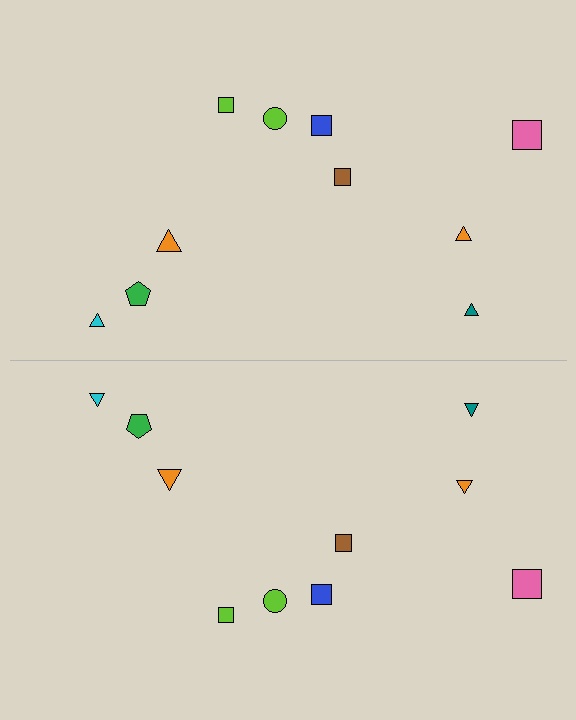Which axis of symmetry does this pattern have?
The pattern has a horizontal axis of symmetry running through the center of the image.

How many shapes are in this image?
There are 20 shapes in this image.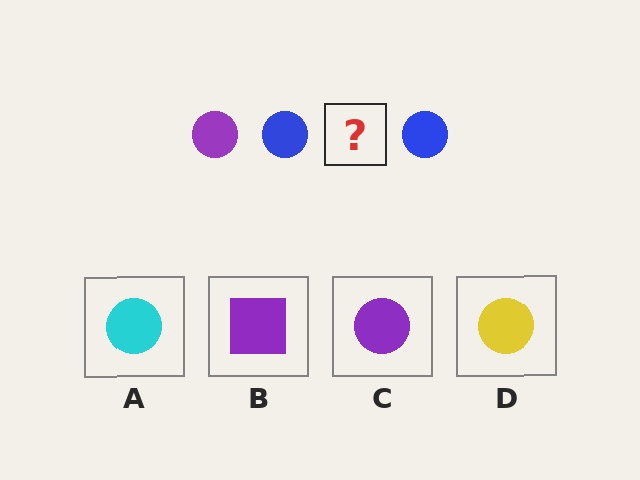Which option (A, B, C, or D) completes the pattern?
C.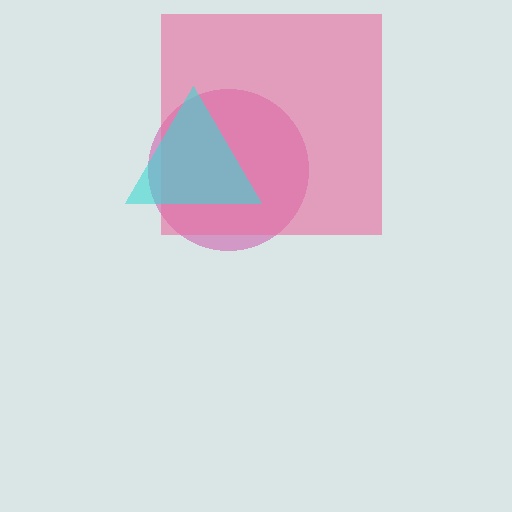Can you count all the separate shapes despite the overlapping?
Yes, there are 3 separate shapes.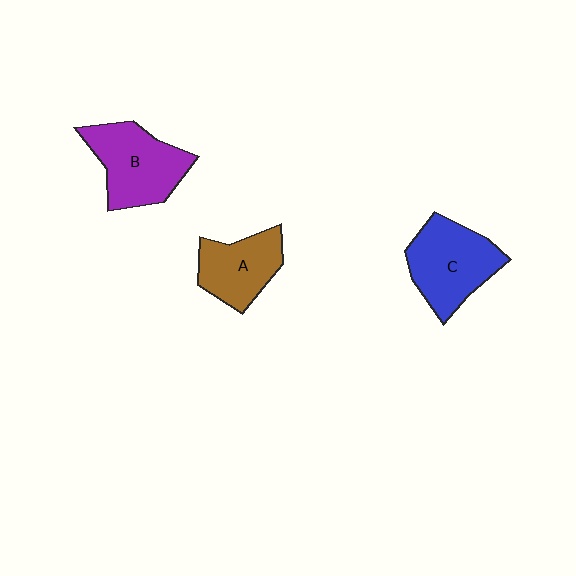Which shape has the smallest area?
Shape A (brown).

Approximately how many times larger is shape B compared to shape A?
Approximately 1.3 times.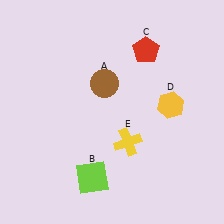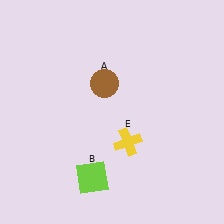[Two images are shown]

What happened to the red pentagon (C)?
The red pentagon (C) was removed in Image 2. It was in the top-right area of Image 1.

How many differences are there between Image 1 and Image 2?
There are 2 differences between the two images.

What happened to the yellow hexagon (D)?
The yellow hexagon (D) was removed in Image 2. It was in the top-right area of Image 1.